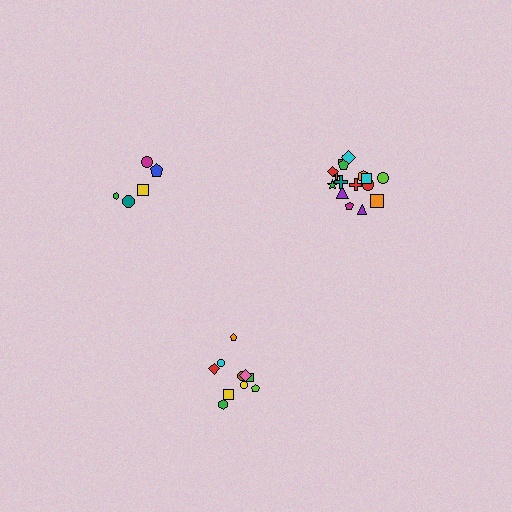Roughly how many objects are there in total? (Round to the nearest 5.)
Roughly 35 objects in total.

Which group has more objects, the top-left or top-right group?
The top-right group.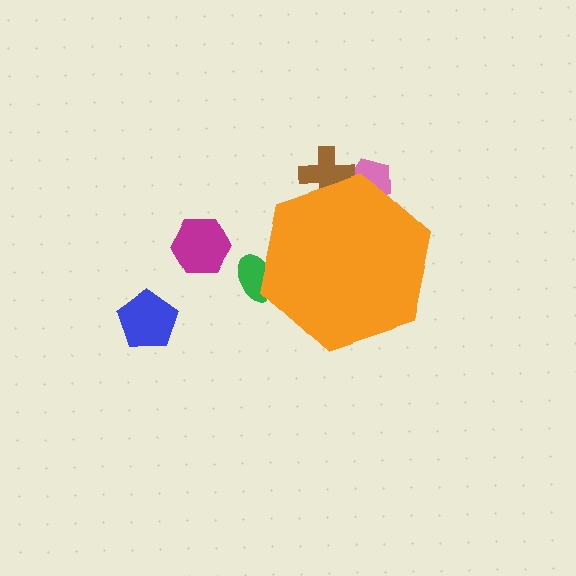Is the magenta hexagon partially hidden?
No, the magenta hexagon is fully visible.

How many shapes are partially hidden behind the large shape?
3 shapes are partially hidden.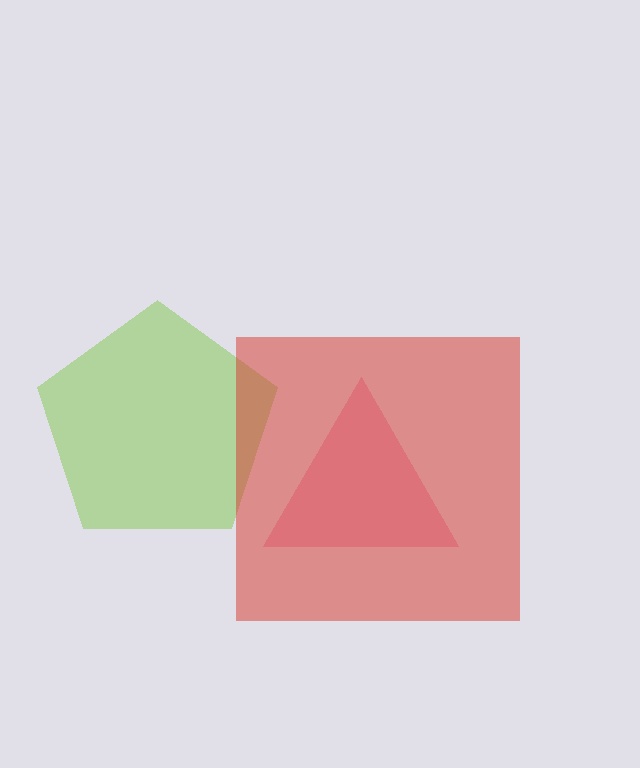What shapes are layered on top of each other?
The layered shapes are: a pink triangle, a lime pentagon, a red square.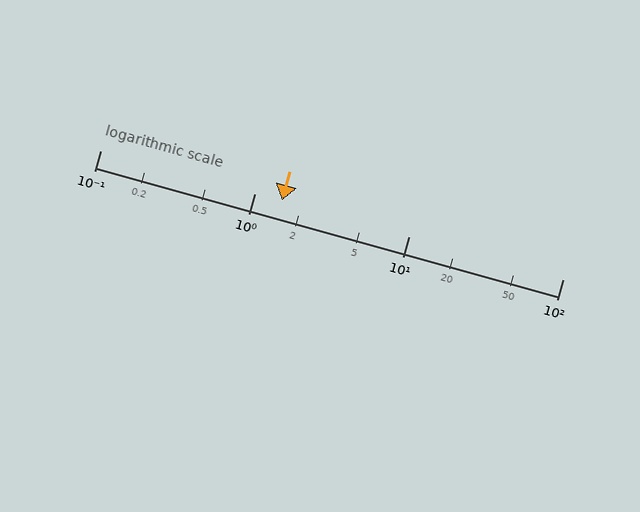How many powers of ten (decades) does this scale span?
The scale spans 3 decades, from 0.1 to 100.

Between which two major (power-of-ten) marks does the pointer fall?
The pointer is between 1 and 10.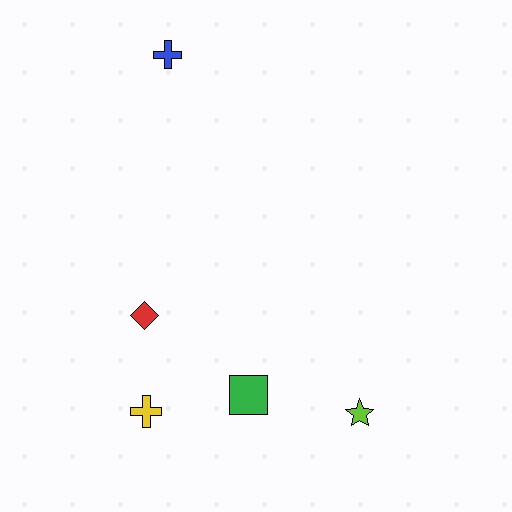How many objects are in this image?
There are 5 objects.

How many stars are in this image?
There is 1 star.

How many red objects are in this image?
There is 1 red object.